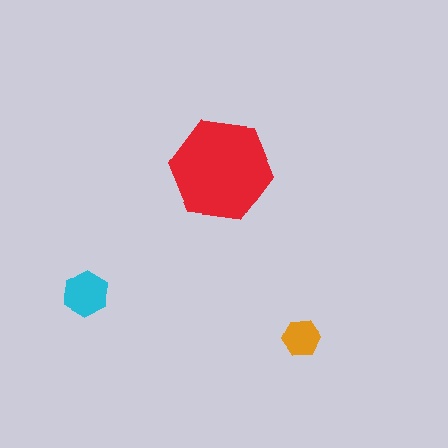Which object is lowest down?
The orange hexagon is bottommost.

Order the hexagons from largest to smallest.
the red one, the cyan one, the orange one.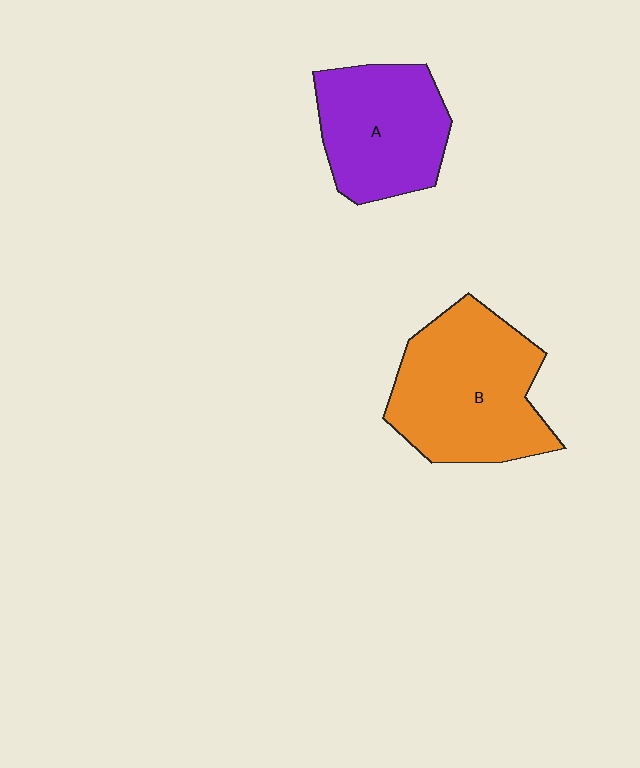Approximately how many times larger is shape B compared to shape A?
Approximately 1.3 times.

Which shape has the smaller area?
Shape A (purple).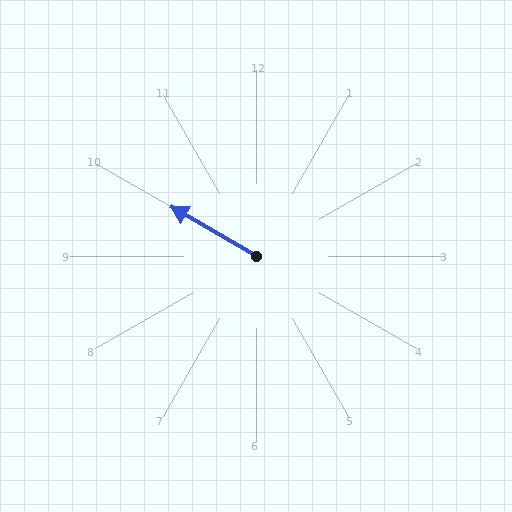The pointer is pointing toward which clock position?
Roughly 10 o'clock.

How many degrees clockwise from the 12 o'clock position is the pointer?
Approximately 300 degrees.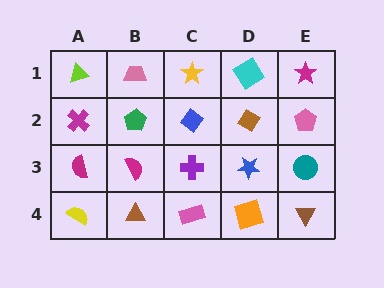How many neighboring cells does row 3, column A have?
3.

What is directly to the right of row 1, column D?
A magenta star.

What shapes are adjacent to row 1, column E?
A pink pentagon (row 2, column E), a cyan diamond (row 1, column D).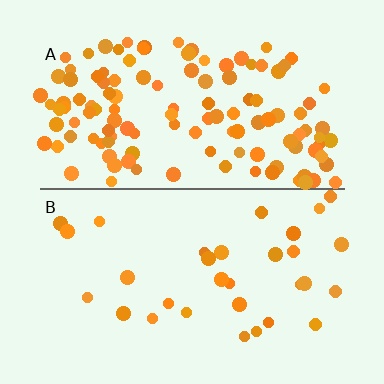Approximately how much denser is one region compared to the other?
Approximately 3.9× — region A over region B.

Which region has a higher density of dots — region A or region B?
A (the top).